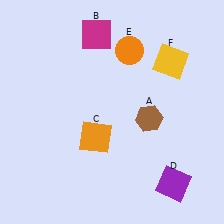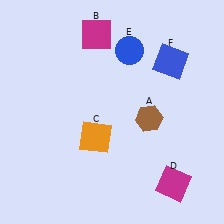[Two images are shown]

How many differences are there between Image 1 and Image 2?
There are 3 differences between the two images.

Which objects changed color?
D changed from purple to magenta. E changed from orange to blue. F changed from yellow to blue.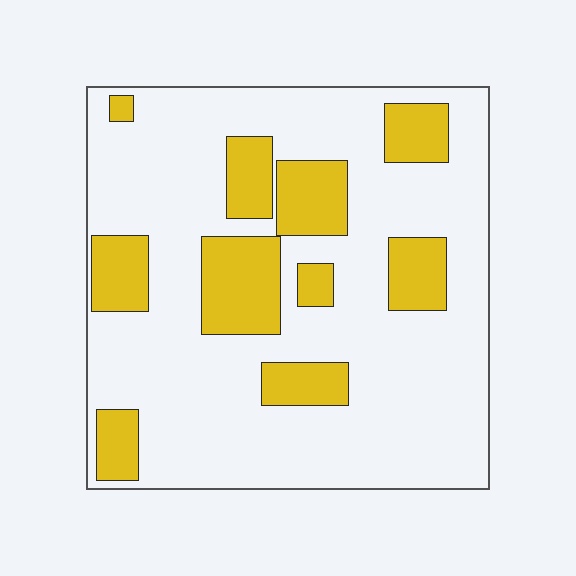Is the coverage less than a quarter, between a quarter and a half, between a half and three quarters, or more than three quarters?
Less than a quarter.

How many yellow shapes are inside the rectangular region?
10.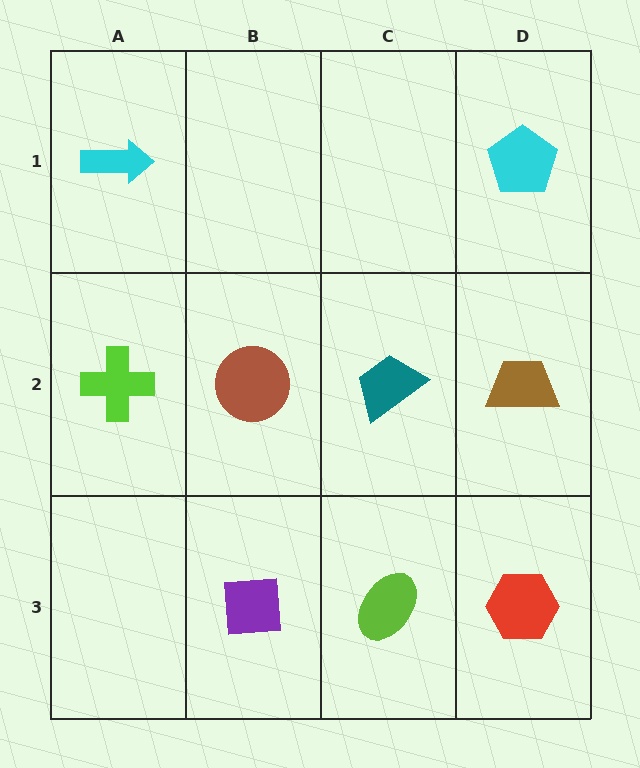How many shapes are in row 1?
2 shapes.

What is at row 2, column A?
A lime cross.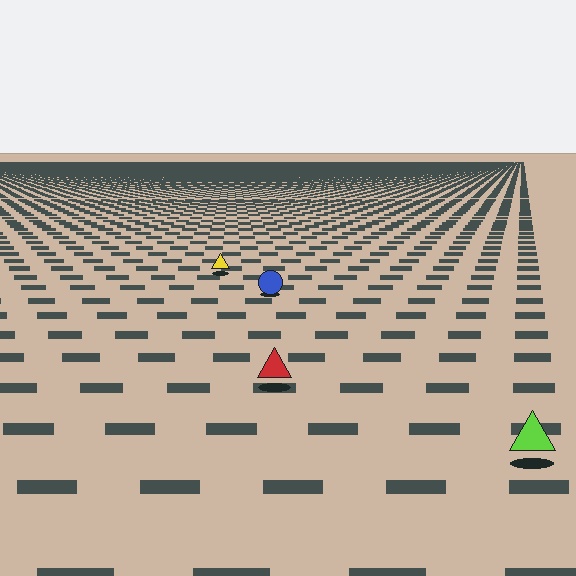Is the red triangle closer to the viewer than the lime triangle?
No. The lime triangle is closer — you can tell from the texture gradient: the ground texture is coarser near it.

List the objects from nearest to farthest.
From nearest to farthest: the lime triangle, the red triangle, the blue circle, the yellow triangle.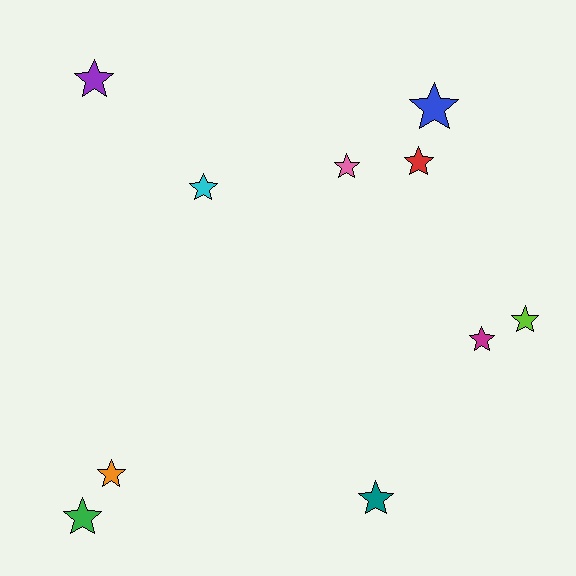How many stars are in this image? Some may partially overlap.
There are 10 stars.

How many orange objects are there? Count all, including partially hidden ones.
There is 1 orange object.